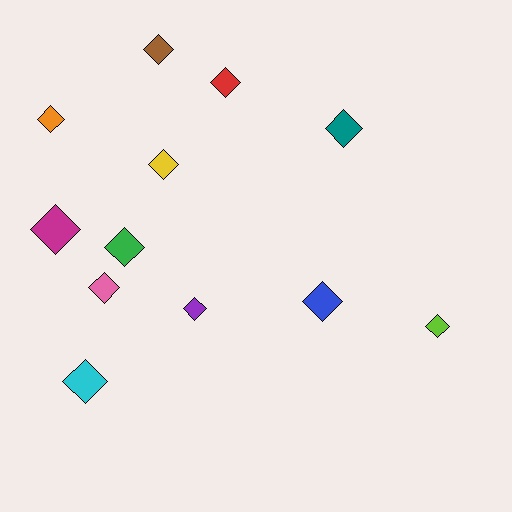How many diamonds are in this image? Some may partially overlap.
There are 12 diamonds.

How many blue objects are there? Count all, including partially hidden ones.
There is 1 blue object.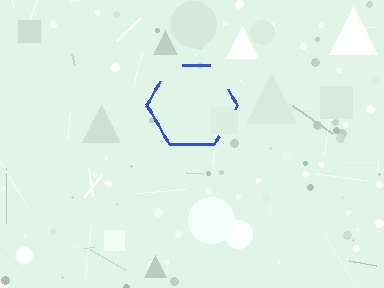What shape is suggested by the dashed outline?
The dashed outline suggests a hexagon.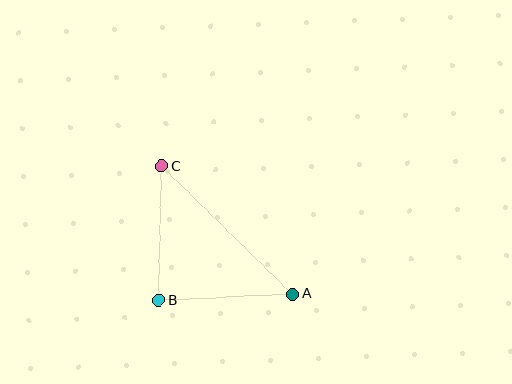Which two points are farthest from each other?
Points A and C are farthest from each other.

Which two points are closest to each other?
Points A and B are closest to each other.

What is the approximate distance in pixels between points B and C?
The distance between B and C is approximately 134 pixels.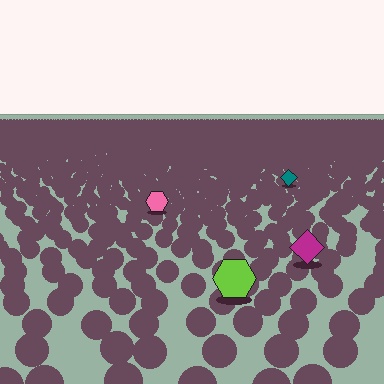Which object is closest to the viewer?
The lime hexagon is closest. The texture marks near it are larger and more spread out.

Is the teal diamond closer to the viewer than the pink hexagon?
No. The pink hexagon is closer — you can tell from the texture gradient: the ground texture is coarser near it.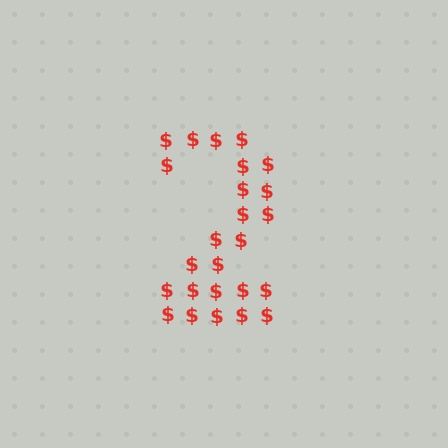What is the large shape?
The large shape is the digit 2.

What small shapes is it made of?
It is made of small dollar signs.